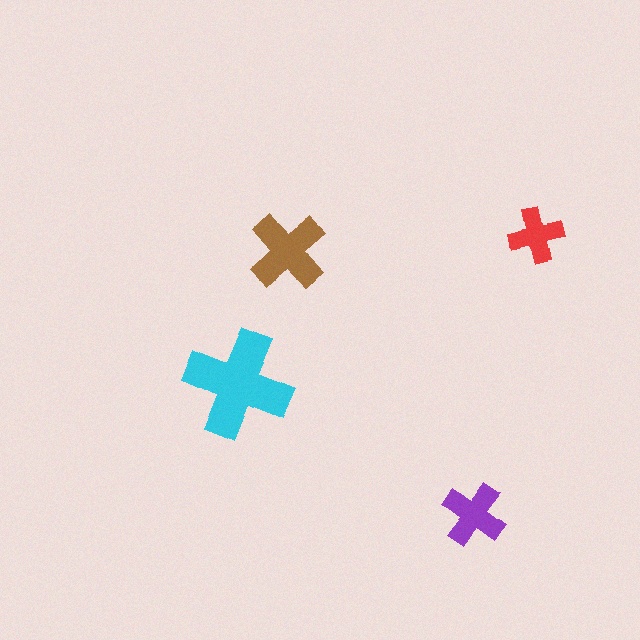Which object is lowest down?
The purple cross is bottommost.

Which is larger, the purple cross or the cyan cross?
The cyan one.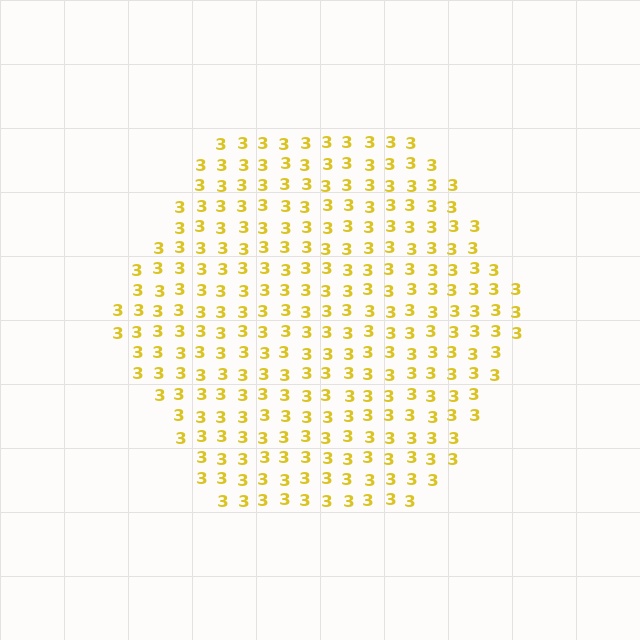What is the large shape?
The large shape is a hexagon.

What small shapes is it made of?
It is made of small digit 3's.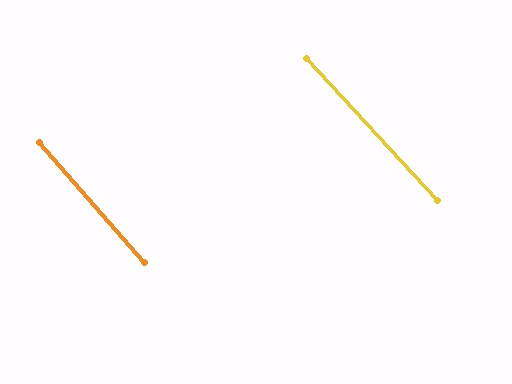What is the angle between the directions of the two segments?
Approximately 2 degrees.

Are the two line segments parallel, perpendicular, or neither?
Parallel — their directions differ by only 1.7°.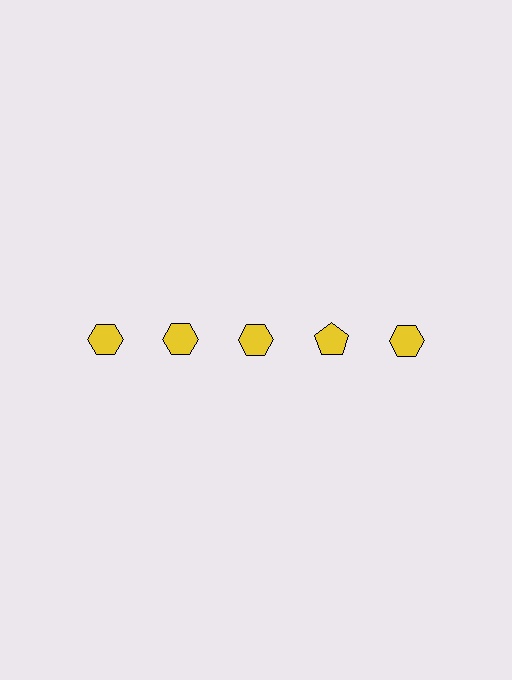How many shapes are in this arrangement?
There are 5 shapes arranged in a grid pattern.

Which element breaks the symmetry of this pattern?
The yellow pentagon in the top row, second from right column breaks the symmetry. All other shapes are yellow hexagons.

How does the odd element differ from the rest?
It has a different shape: pentagon instead of hexagon.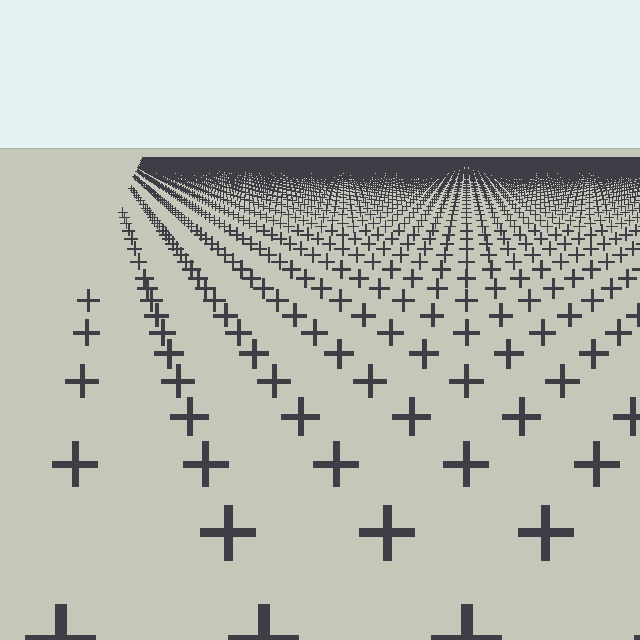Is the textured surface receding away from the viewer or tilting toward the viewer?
The surface is receding away from the viewer. Texture elements get smaller and denser toward the top.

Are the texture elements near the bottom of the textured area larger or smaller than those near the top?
Larger. Near the bottom, elements are closer to the viewer and appear at a bigger on-screen size.